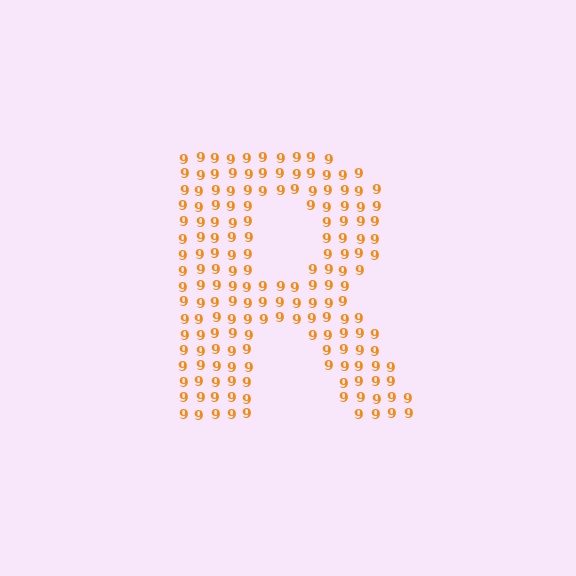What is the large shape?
The large shape is the letter R.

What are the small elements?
The small elements are digit 9's.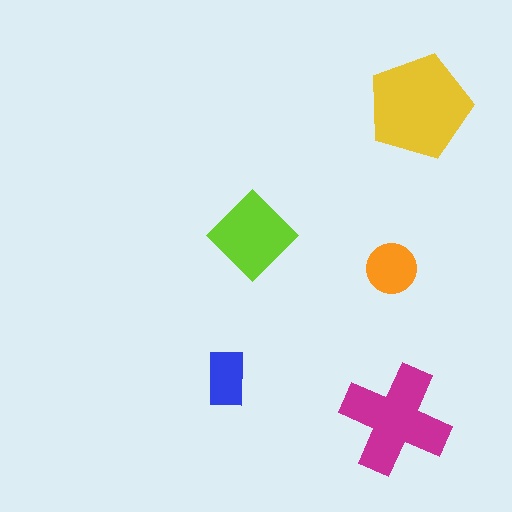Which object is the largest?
The yellow pentagon.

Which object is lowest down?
The magenta cross is bottommost.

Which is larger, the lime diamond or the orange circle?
The lime diamond.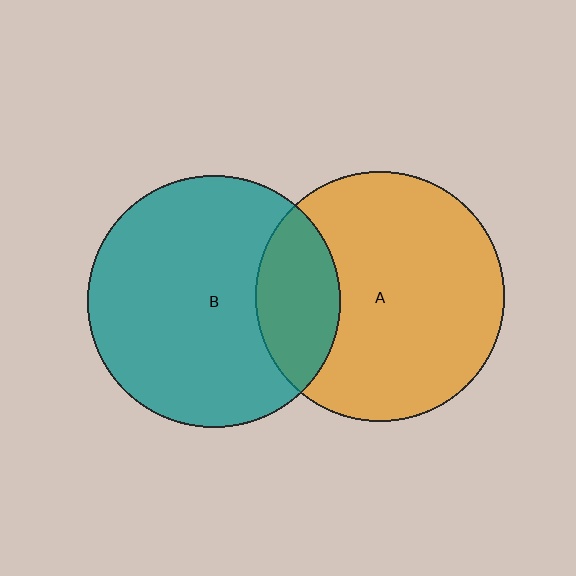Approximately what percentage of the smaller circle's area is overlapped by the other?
Approximately 25%.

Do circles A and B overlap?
Yes.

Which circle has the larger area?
Circle B (teal).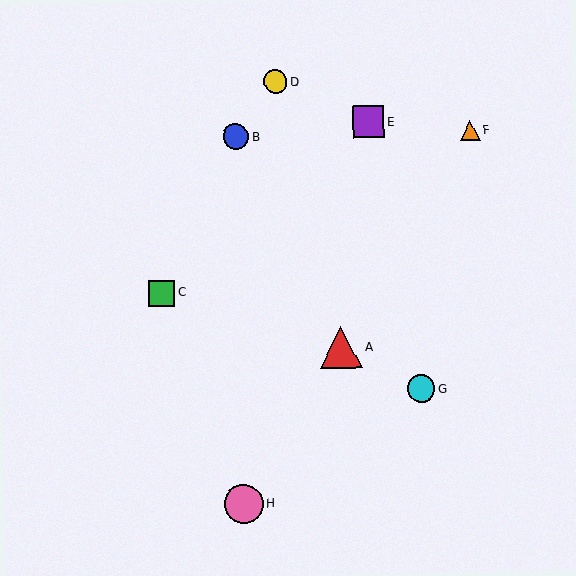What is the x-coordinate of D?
Object D is at x≈275.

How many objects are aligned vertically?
2 objects (B, H) are aligned vertically.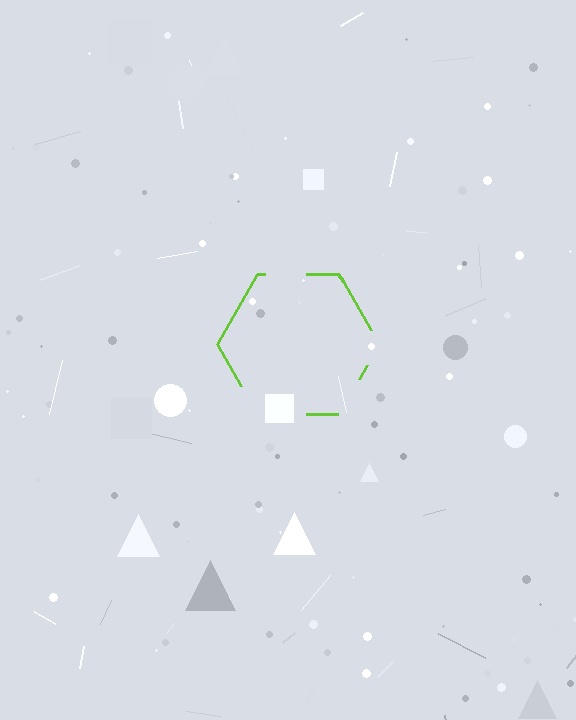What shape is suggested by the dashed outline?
The dashed outline suggests a hexagon.